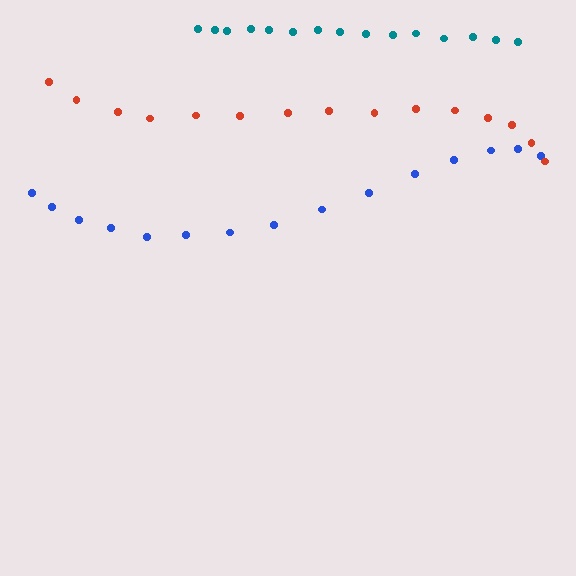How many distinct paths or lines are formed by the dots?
There are 3 distinct paths.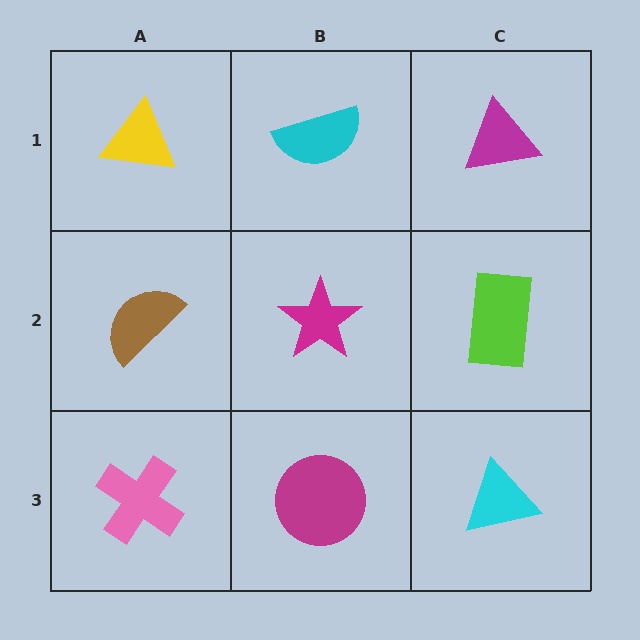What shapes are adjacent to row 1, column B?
A magenta star (row 2, column B), a yellow triangle (row 1, column A), a magenta triangle (row 1, column C).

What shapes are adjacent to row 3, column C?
A lime rectangle (row 2, column C), a magenta circle (row 3, column B).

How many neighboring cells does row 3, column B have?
3.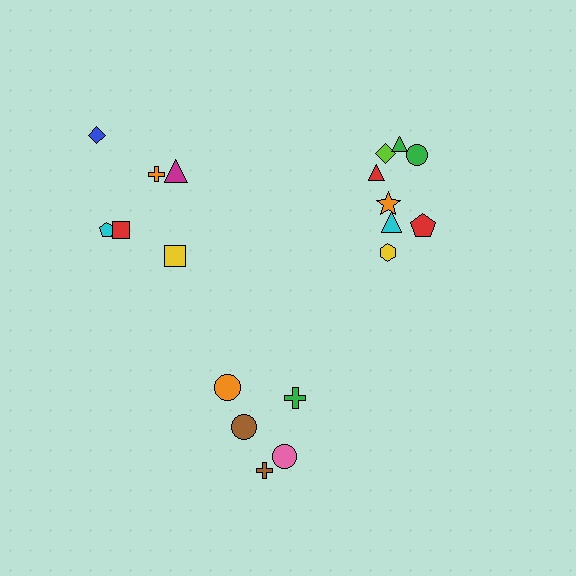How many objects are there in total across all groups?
There are 19 objects.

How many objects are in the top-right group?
There are 8 objects.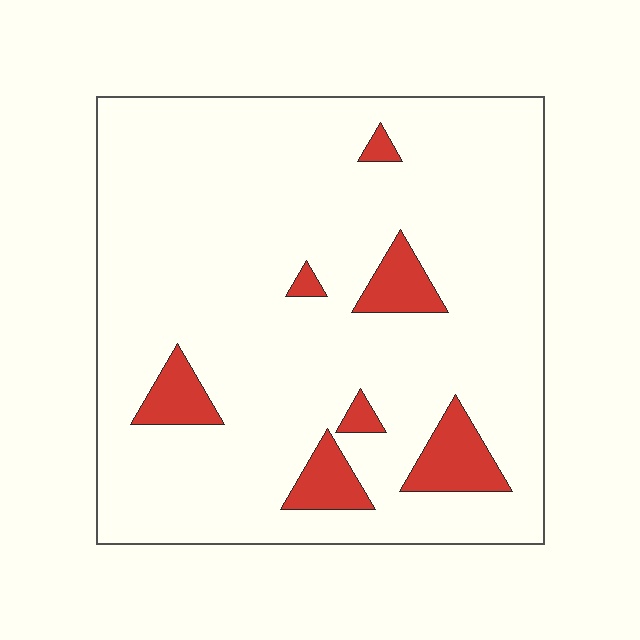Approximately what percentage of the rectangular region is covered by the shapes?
Approximately 10%.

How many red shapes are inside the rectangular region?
7.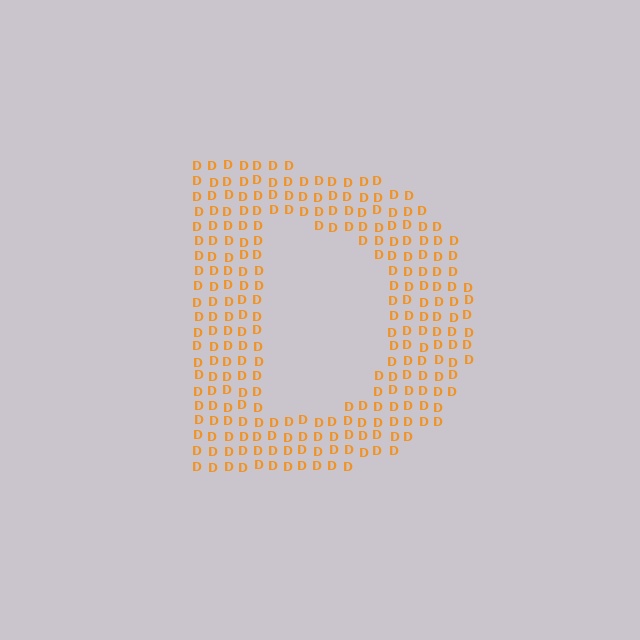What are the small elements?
The small elements are letter D's.